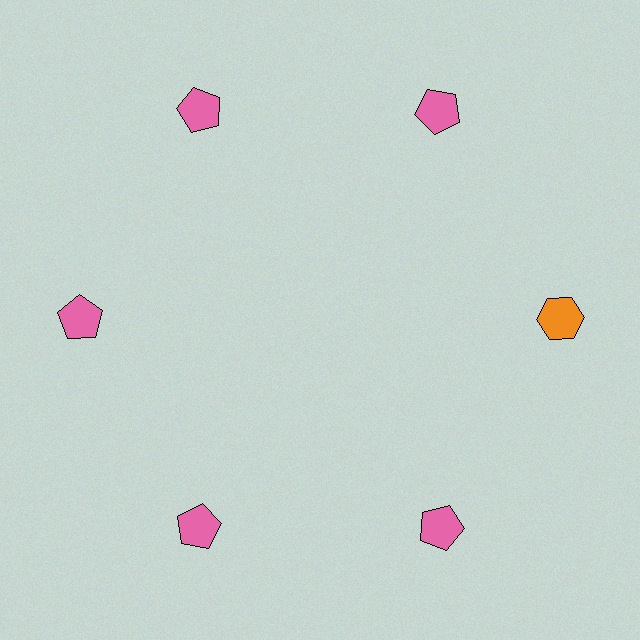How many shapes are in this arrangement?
There are 6 shapes arranged in a ring pattern.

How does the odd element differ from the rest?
It differs in both color (orange instead of pink) and shape (hexagon instead of pentagon).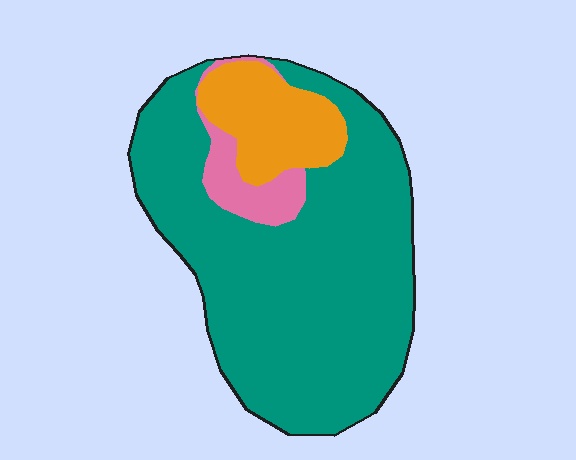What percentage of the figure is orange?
Orange covers roughly 15% of the figure.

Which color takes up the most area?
Teal, at roughly 80%.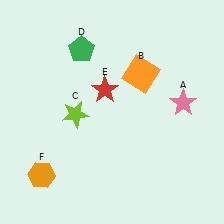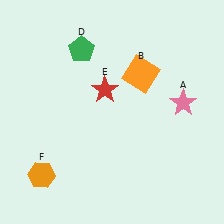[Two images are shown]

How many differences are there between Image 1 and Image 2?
There is 1 difference between the two images.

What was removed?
The lime star (C) was removed in Image 2.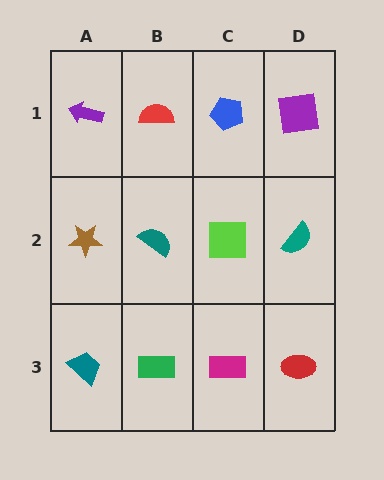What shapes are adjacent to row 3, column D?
A teal semicircle (row 2, column D), a magenta rectangle (row 3, column C).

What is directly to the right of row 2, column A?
A teal semicircle.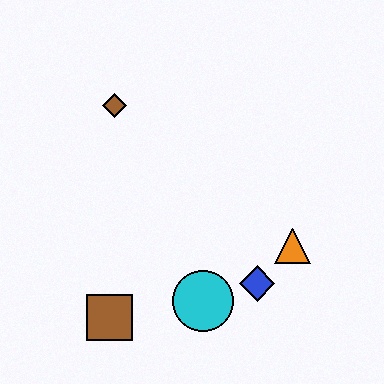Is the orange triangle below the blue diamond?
No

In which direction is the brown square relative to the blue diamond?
The brown square is to the left of the blue diamond.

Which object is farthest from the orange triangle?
The brown diamond is farthest from the orange triangle.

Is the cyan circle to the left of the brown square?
No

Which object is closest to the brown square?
The cyan circle is closest to the brown square.